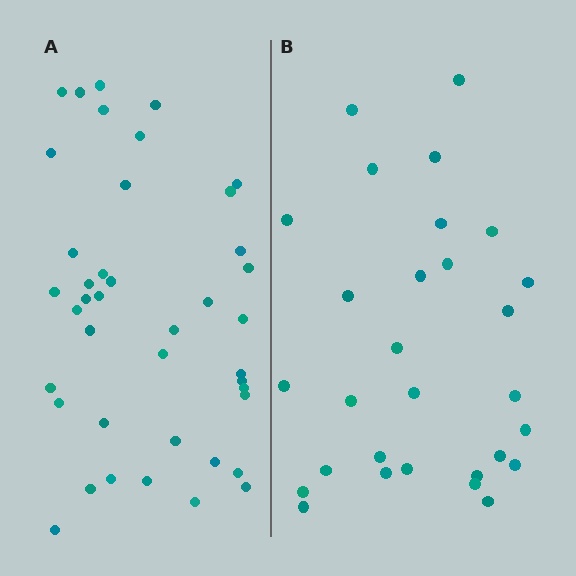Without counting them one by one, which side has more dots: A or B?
Region A (the left region) has more dots.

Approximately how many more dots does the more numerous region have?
Region A has roughly 12 or so more dots than region B.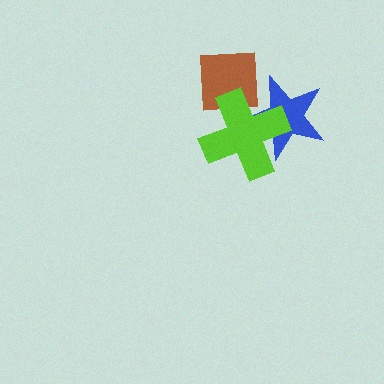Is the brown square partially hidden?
Yes, it is partially covered by another shape.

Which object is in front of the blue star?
The lime cross is in front of the blue star.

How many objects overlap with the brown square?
1 object overlaps with the brown square.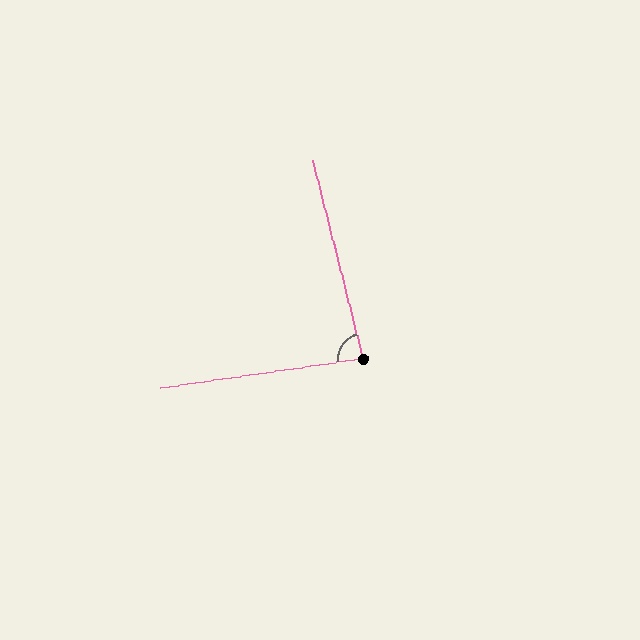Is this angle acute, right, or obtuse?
It is acute.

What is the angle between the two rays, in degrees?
Approximately 84 degrees.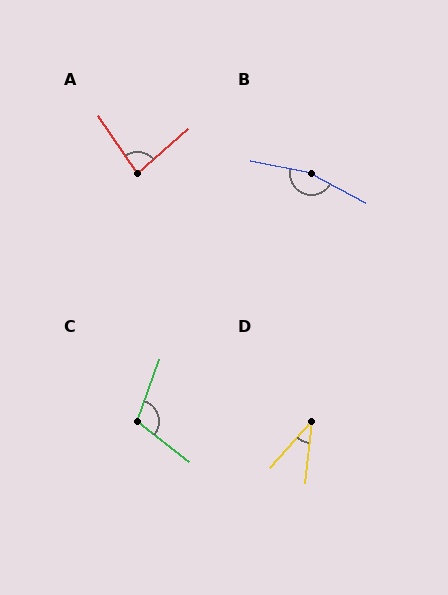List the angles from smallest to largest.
D (35°), A (83°), C (108°), B (163°).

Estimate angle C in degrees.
Approximately 108 degrees.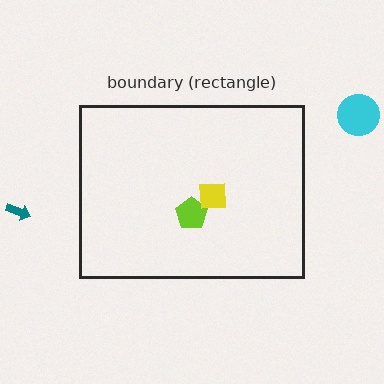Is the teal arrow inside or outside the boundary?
Outside.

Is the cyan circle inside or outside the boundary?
Outside.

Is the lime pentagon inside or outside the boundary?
Inside.